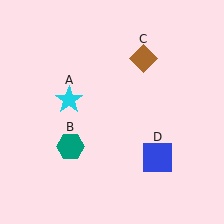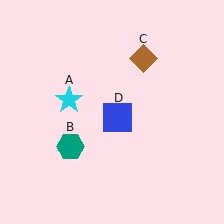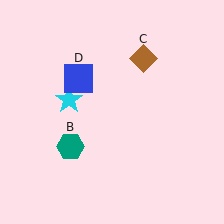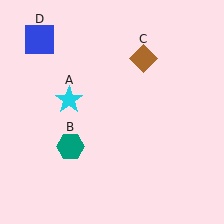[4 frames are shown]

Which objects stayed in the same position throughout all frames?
Cyan star (object A) and teal hexagon (object B) and brown diamond (object C) remained stationary.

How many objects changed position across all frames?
1 object changed position: blue square (object D).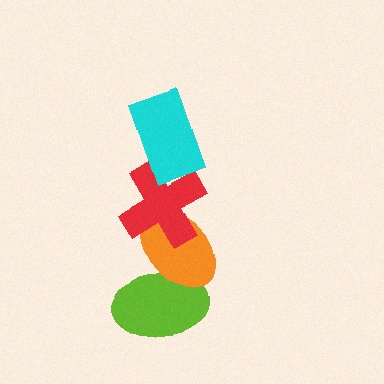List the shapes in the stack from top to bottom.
From top to bottom: the cyan rectangle, the red cross, the orange ellipse, the lime ellipse.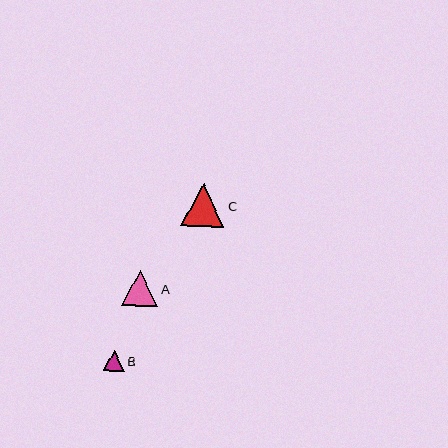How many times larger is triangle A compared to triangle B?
Triangle A is approximately 1.7 times the size of triangle B.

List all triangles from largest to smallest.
From largest to smallest: C, A, B.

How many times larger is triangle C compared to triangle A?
Triangle C is approximately 1.2 times the size of triangle A.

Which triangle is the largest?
Triangle C is the largest with a size of approximately 43 pixels.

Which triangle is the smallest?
Triangle B is the smallest with a size of approximately 21 pixels.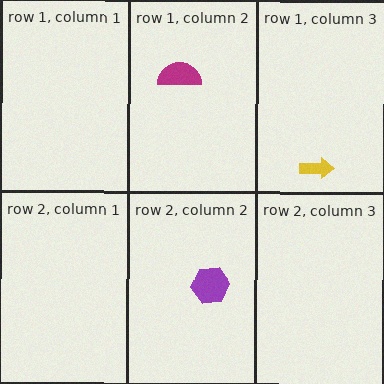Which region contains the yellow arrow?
The row 1, column 3 region.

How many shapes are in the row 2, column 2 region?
1.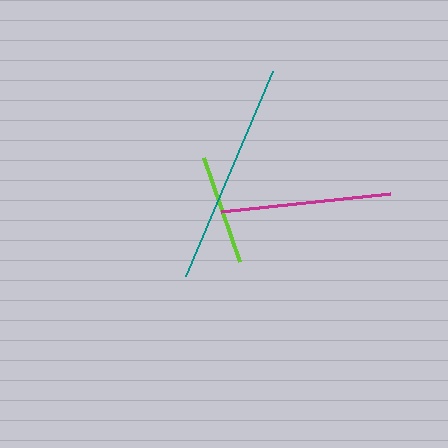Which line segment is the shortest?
The lime line is the shortest at approximately 110 pixels.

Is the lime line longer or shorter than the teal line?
The teal line is longer than the lime line.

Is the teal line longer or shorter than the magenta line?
The teal line is longer than the magenta line.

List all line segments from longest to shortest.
From longest to shortest: teal, magenta, lime.